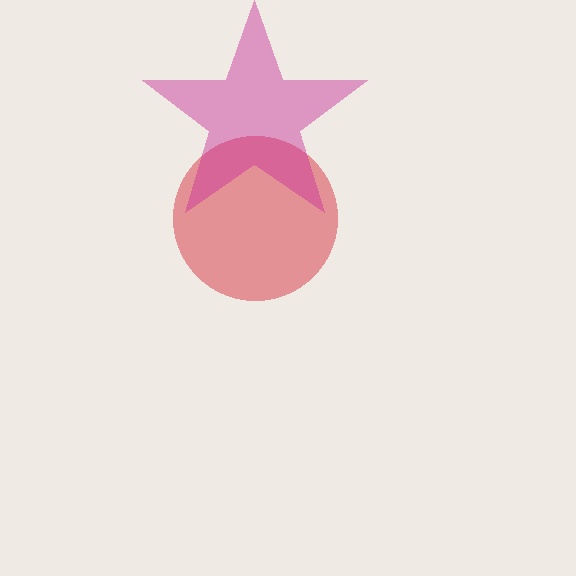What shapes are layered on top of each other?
The layered shapes are: a red circle, a magenta star.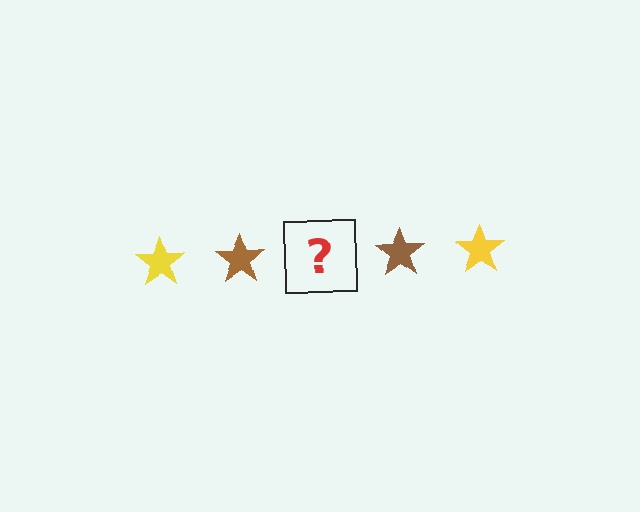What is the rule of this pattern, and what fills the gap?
The rule is that the pattern cycles through yellow, brown stars. The gap should be filled with a yellow star.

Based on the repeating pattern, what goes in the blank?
The blank should be a yellow star.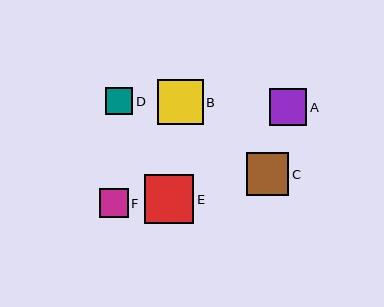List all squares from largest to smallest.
From largest to smallest: E, B, C, A, F, D.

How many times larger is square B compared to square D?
Square B is approximately 1.7 times the size of square D.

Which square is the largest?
Square E is the largest with a size of approximately 49 pixels.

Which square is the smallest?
Square D is the smallest with a size of approximately 27 pixels.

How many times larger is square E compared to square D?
Square E is approximately 1.8 times the size of square D.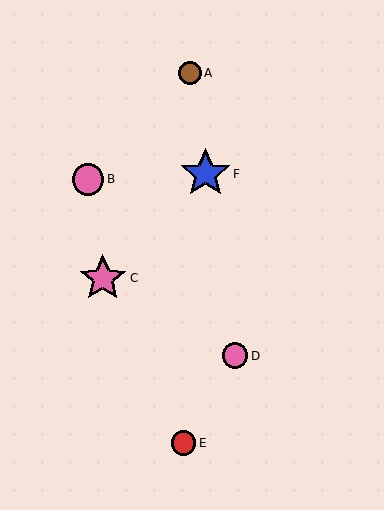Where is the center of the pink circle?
The center of the pink circle is at (235, 356).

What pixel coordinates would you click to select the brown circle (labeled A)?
Click at (190, 73) to select the brown circle A.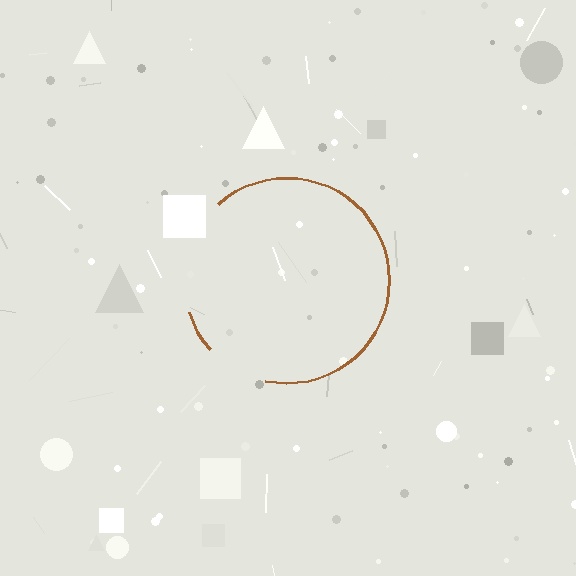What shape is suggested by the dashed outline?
The dashed outline suggests a circle.